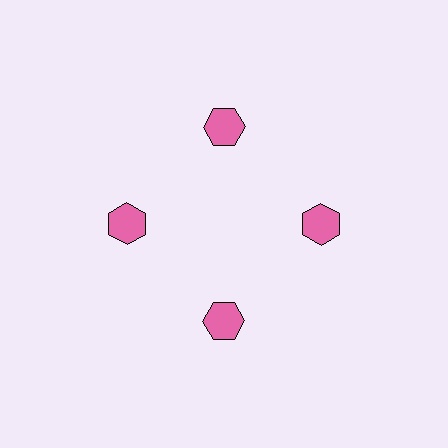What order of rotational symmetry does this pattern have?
This pattern has 4-fold rotational symmetry.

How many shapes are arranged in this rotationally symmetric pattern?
There are 4 shapes, arranged in 4 groups of 1.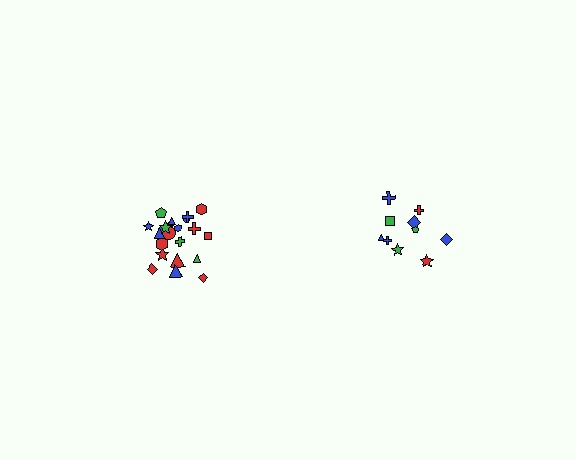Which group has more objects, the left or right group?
The left group.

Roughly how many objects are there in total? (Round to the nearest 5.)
Roughly 30 objects in total.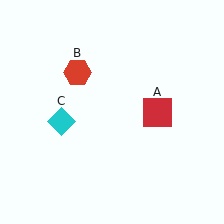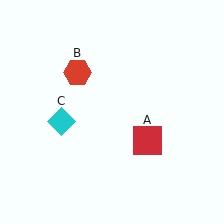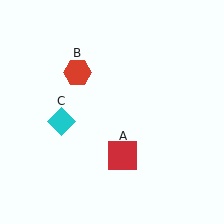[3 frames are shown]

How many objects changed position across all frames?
1 object changed position: red square (object A).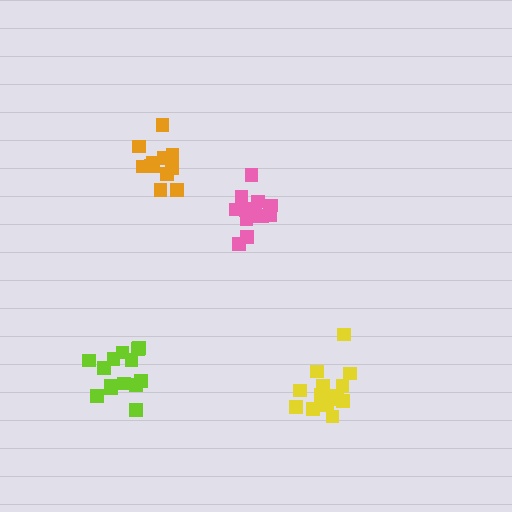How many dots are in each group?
Group 1: 15 dots, Group 2: 15 dots, Group 3: 15 dots, Group 4: 12 dots (57 total).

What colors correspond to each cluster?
The clusters are colored: lime, pink, yellow, orange.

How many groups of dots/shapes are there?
There are 4 groups.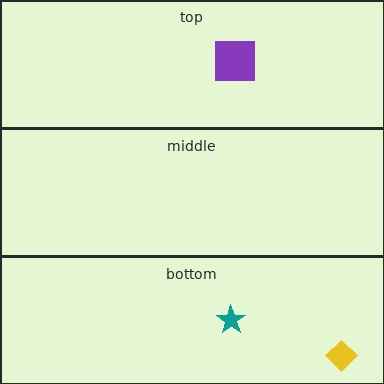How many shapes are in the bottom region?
2.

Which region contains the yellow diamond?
The bottom region.